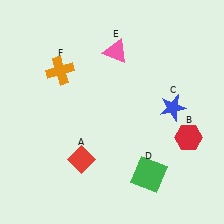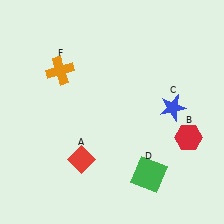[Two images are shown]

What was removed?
The pink triangle (E) was removed in Image 2.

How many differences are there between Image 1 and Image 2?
There is 1 difference between the two images.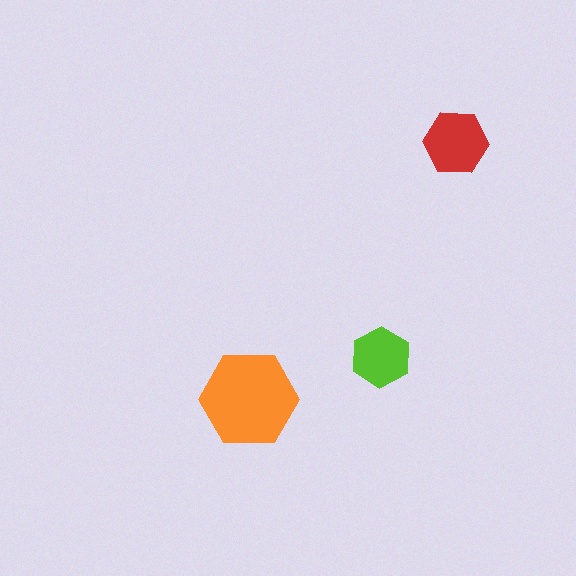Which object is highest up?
The red hexagon is topmost.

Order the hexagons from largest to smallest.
the orange one, the red one, the lime one.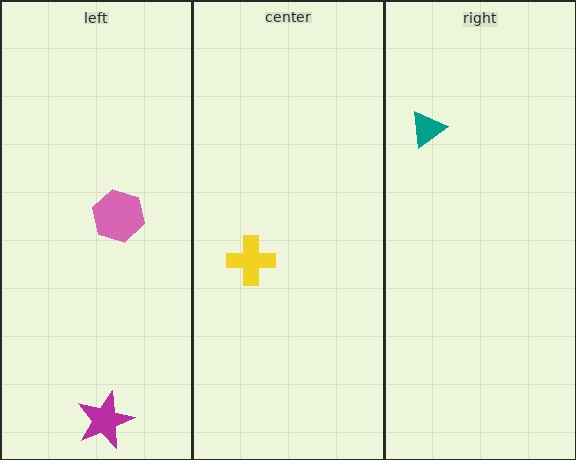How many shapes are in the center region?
1.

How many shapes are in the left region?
2.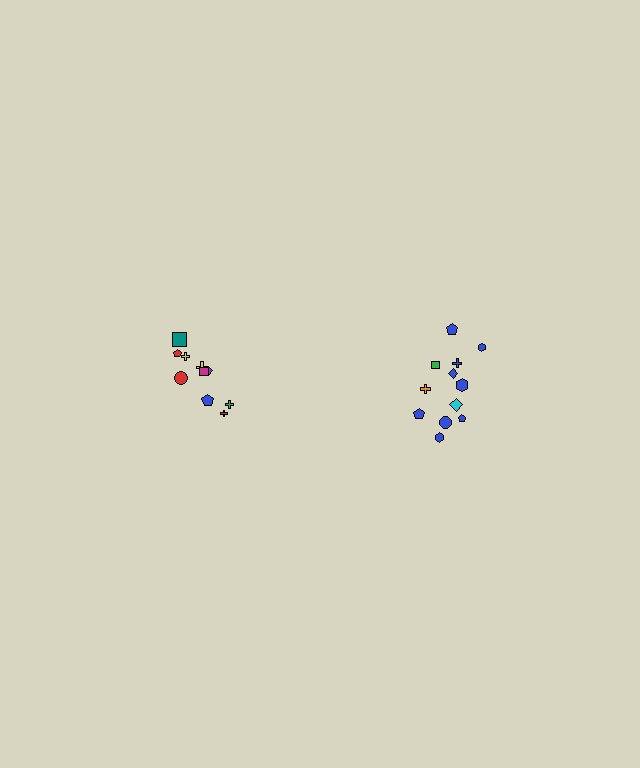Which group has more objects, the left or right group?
The right group.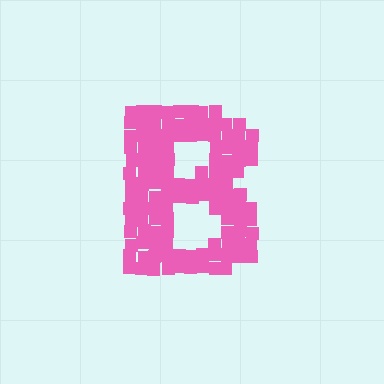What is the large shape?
The large shape is the letter B.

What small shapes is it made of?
It is made of small squares.